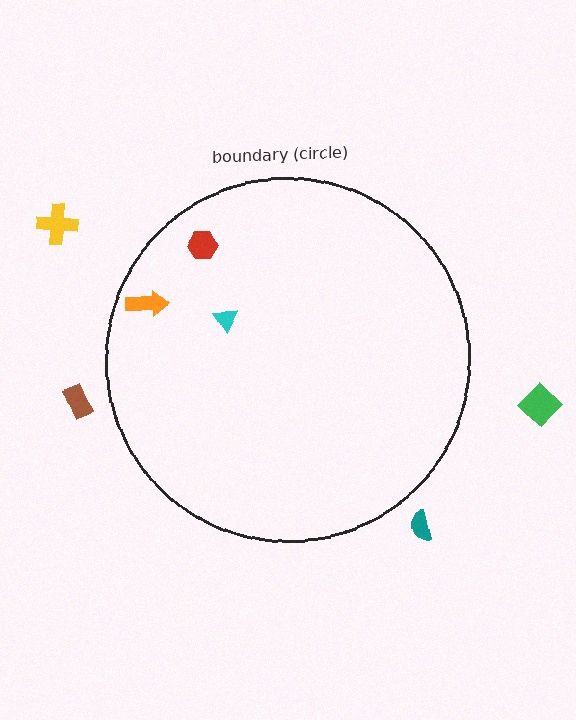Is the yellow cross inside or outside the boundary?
Outside.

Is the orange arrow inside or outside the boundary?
Inside.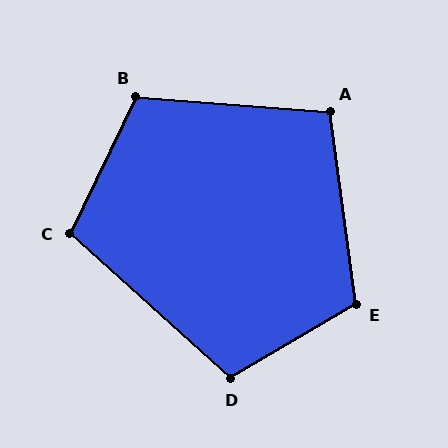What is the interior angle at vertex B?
Approximately 112 degrees (obtuse).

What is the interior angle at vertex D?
Approximately 107 degrees (obtuse).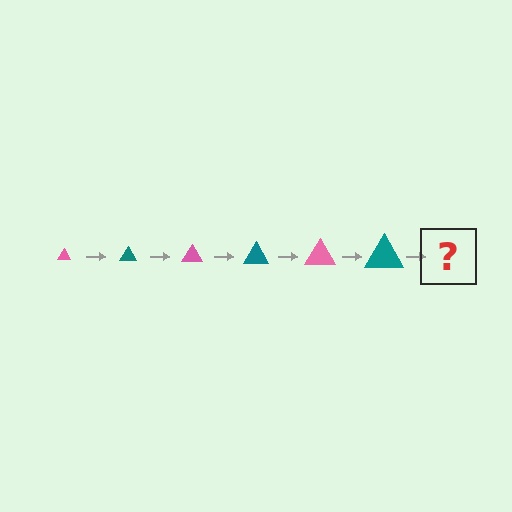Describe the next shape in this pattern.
It should be a pink triangle, larger than the previous one.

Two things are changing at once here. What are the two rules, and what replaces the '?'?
The two rules are that the triangle grows larger each step and the color cycles through pink and teal. The '?' should be a pink triangle, larger than the previous one.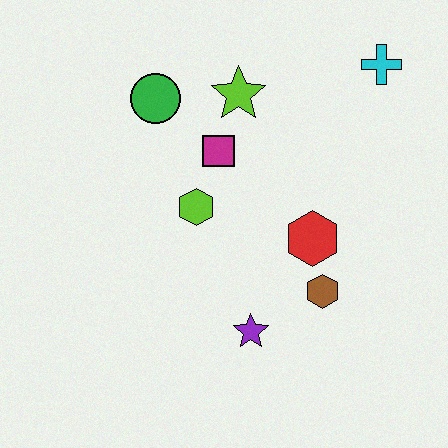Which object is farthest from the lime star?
The purple star is farthest from the lime star.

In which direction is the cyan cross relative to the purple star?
The cyan cross is above the purple star.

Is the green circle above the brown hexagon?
Yes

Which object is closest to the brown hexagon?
The red hexagon is closest to the brown hexagon.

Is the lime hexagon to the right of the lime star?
No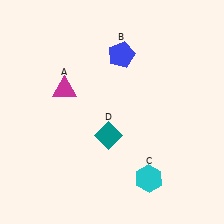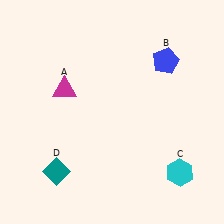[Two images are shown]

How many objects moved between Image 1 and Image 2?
3 objects moved between the two images.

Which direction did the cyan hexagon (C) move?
The cyan hexagon (C) moved right.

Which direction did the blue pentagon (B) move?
The blue pentagon (B) moved right.